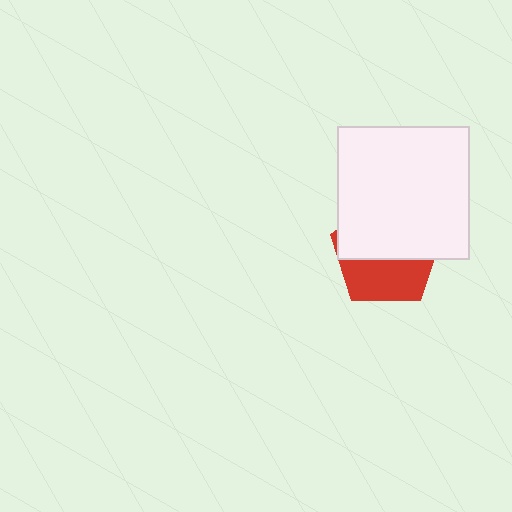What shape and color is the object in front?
The object in front is a white square.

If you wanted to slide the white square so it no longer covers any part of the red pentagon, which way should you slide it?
Slide it up — that is the most direct way to separate the two shapes.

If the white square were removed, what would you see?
You would see the complete red pentagon.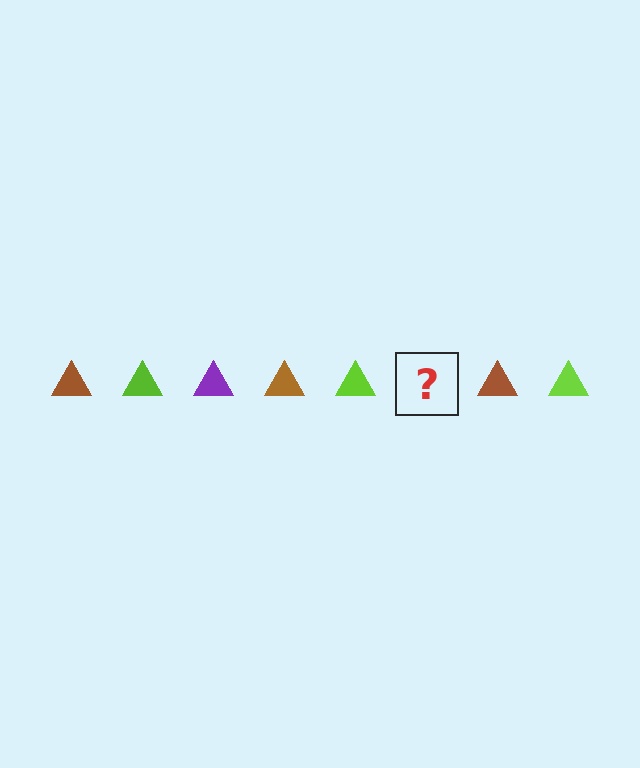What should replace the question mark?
The question mark should be replaced with a purple triangle.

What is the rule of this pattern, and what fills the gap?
The rule is that the pattern cycles through brown, lime, purple triangles. The gap should be filled with a purple triangle.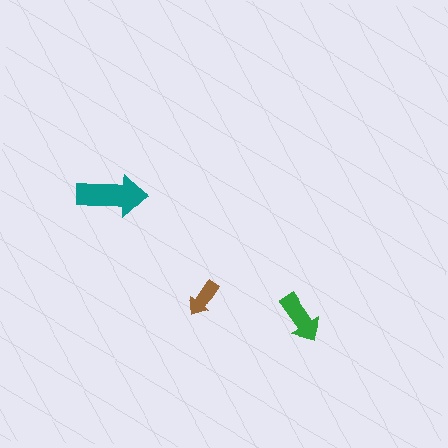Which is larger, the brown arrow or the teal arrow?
The teal one.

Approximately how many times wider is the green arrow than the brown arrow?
About 1.5 times wider.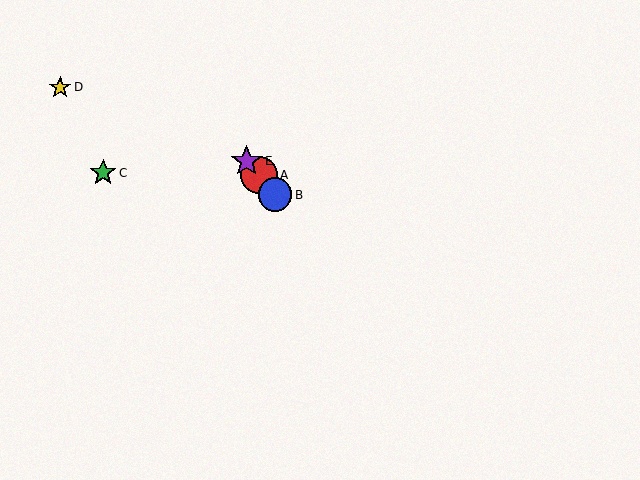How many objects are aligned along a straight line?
3 objects (A, B, E) are aligned along a straight line.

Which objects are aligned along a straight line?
Objects A, B, E are aligned along a straight line.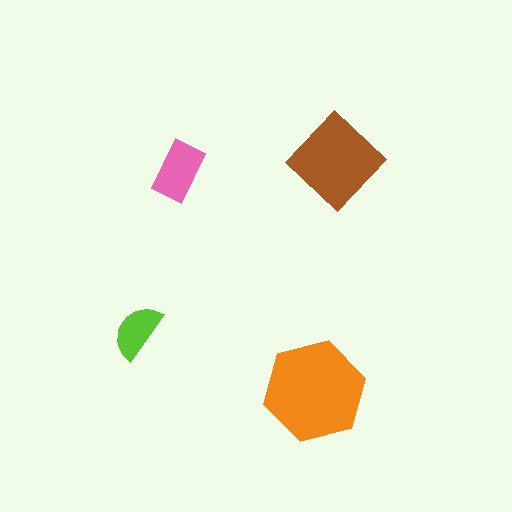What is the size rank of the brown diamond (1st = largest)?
2nd.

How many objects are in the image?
There are 4 objects in the image.